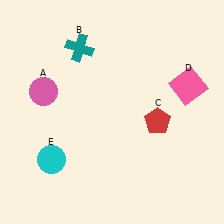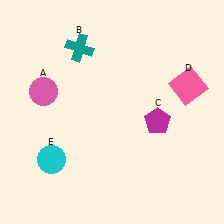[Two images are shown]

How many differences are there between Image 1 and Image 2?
There is 1 difference between the two images.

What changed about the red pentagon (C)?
In Image 1, C is red. In Image 2, it changed to magenta.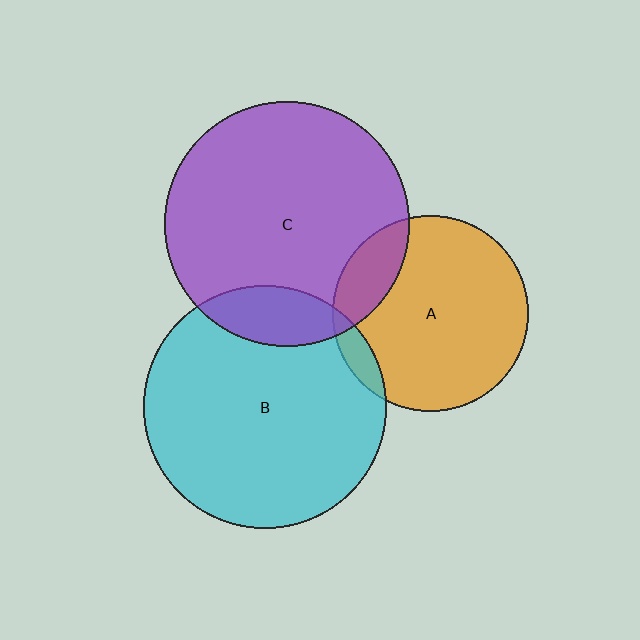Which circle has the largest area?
Circle C (purple).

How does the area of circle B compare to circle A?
Approximately 1.5 times.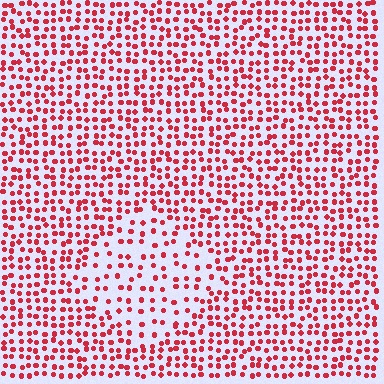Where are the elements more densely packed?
The elements are more densely packed outside the diamond boundary.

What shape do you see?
I see a diamond.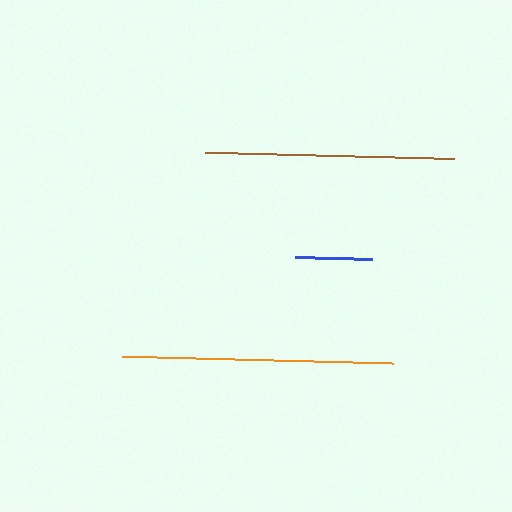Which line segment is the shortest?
The blue line is the shortest at approximately 77 pixels.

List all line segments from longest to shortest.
From longest to shortest: orange, brown, blue.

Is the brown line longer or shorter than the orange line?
The orange line is longer than the brown line.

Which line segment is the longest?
The orange line is the longest at approximately 271 pixels.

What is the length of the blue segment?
The blue segment is approximately 77 pixels long.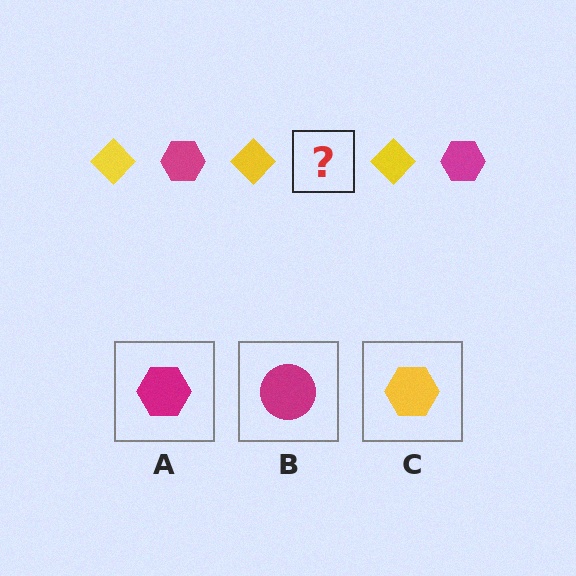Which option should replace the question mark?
Option A.